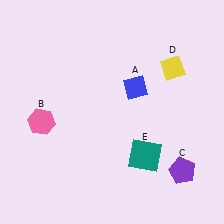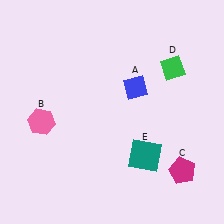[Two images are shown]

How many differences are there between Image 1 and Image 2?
There are 2 differences between the two images.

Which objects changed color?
C changed from purple to magenta. D changed from yellow to green.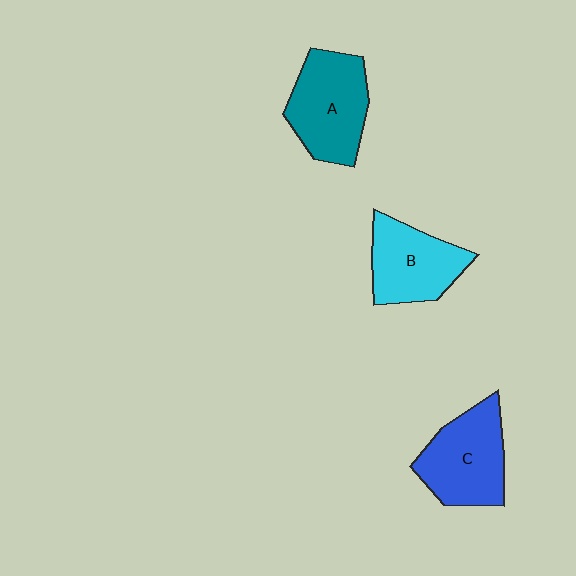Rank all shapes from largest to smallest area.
From largest to smallest: A (teal), C (blue), B (cyan).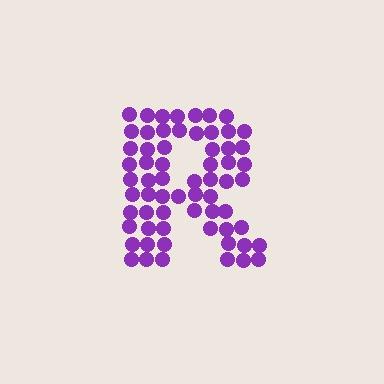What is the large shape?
The large shape is the letter R.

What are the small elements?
The small elements are circles.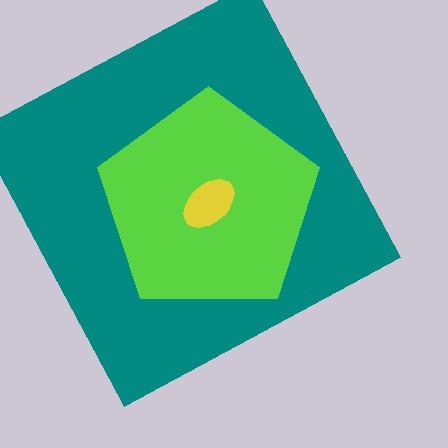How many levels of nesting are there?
3.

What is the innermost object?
The yellow ellipse.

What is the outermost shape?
The teal square.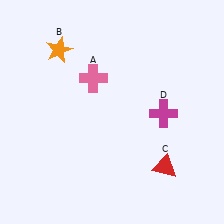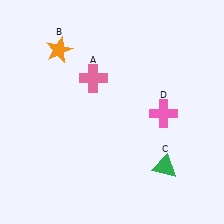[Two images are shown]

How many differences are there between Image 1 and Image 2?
There are 2 differences between the two images.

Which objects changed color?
C changed from red to green. D changed from magenta to pink.